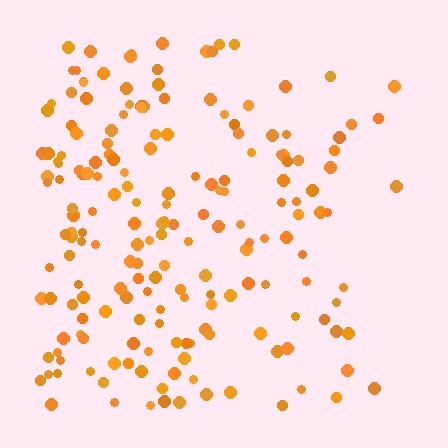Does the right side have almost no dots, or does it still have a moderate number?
Still a moderate number, just noticeably fewer than the left.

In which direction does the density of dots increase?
From right to left, with the left side densest.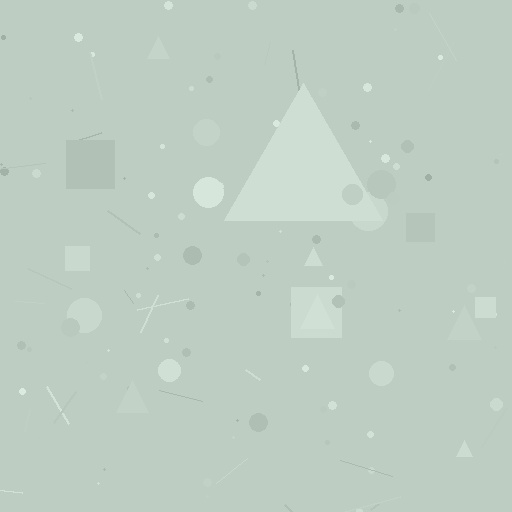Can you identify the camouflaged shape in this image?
The camouflaged shape is a triangle.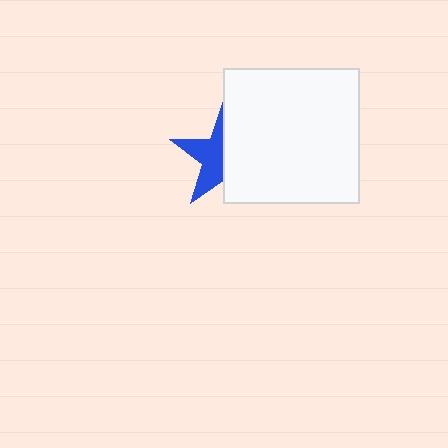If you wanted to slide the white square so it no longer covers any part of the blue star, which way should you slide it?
Slide it right — that is the most direct way to separate the two shapes.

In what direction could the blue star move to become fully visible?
The blue star could move left. That would shift it out from behind the white square entirely.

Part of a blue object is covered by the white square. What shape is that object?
It is a star.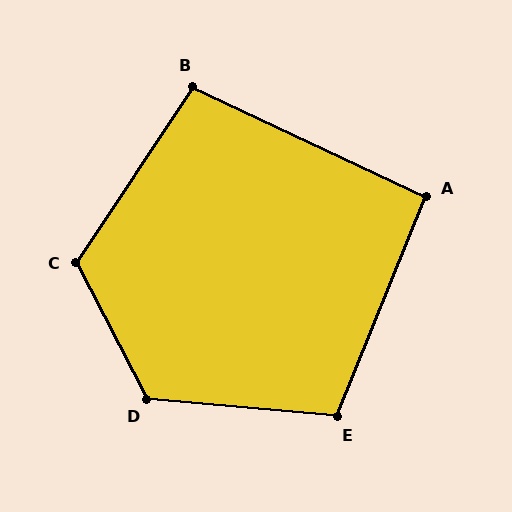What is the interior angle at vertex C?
Approximately 119 degrees (obtuse).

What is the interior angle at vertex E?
Approximately 107 degrees (obtuse).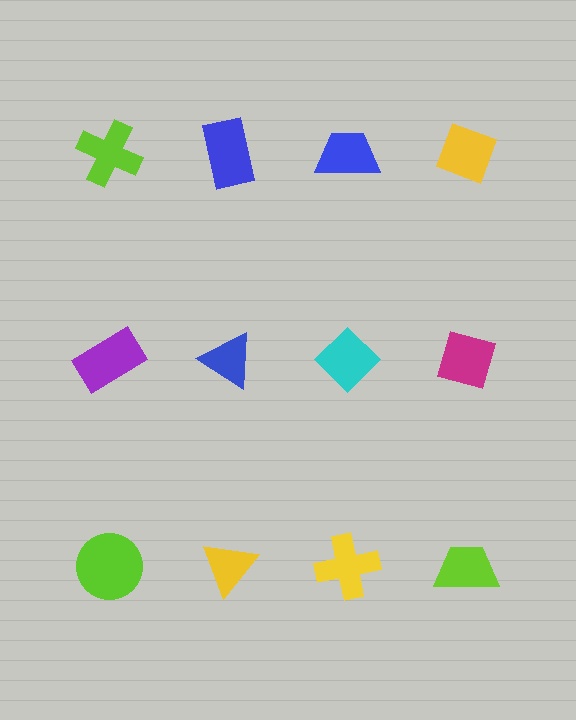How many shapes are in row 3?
4 shapes.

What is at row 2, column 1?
A purple rectangle.